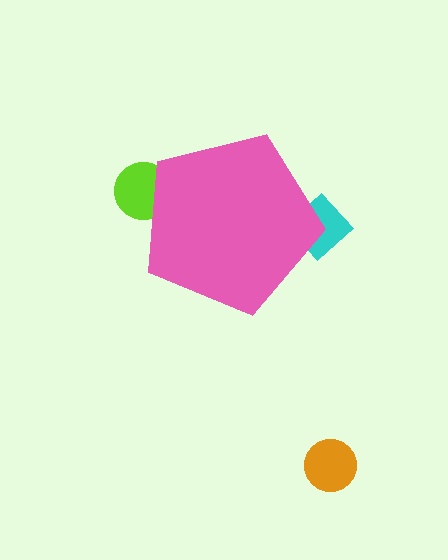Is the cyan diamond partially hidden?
Yes, the cyan diamond is partially hidden behind the pink pentagon.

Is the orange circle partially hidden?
No, the orange circle is fully visible.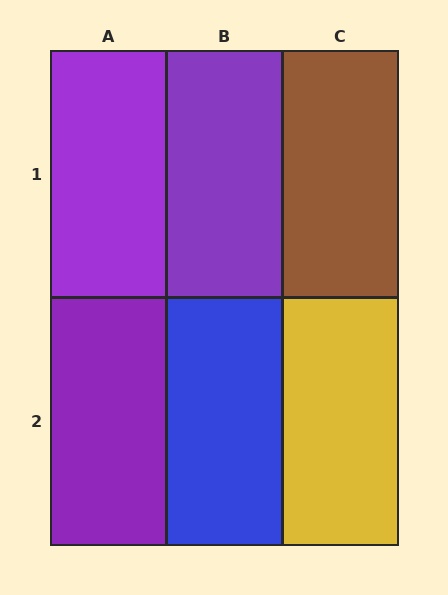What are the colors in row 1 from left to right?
Purple, purple, brown.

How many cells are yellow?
1 cell is yellow.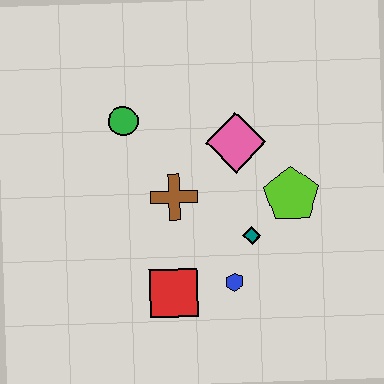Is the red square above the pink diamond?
No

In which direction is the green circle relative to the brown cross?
The green circle is above the brown cross.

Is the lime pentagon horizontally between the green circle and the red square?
No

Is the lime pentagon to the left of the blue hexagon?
No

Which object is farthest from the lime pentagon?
The green circle is farthest from the lime pentagon.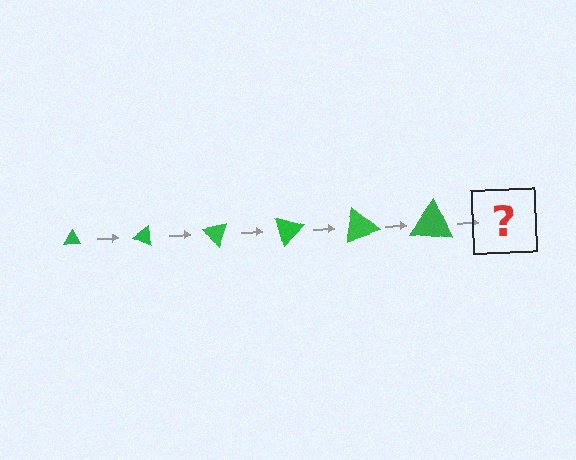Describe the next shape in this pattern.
It should be a triangle, larger than the previous one and rotated 150 degrees from the start.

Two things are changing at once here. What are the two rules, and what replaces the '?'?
The two rules are that the triangle grows larger each step and it rotates 25 degrees each step. The '?' should be a triangle, larger than the previous one and rotated 150 degrees from the start.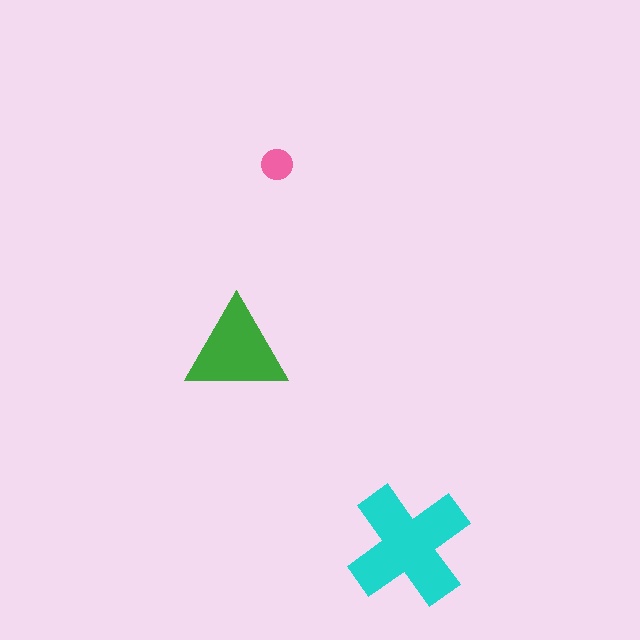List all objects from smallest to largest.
The pink circle, the green triangle, the cyan cross.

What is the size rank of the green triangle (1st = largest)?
2nd.